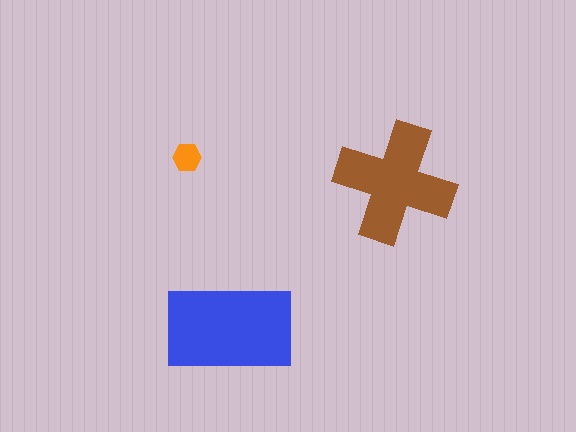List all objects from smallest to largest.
The orange hexagon, the brown cross, the blue rectangle.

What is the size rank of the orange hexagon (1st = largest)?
3rd.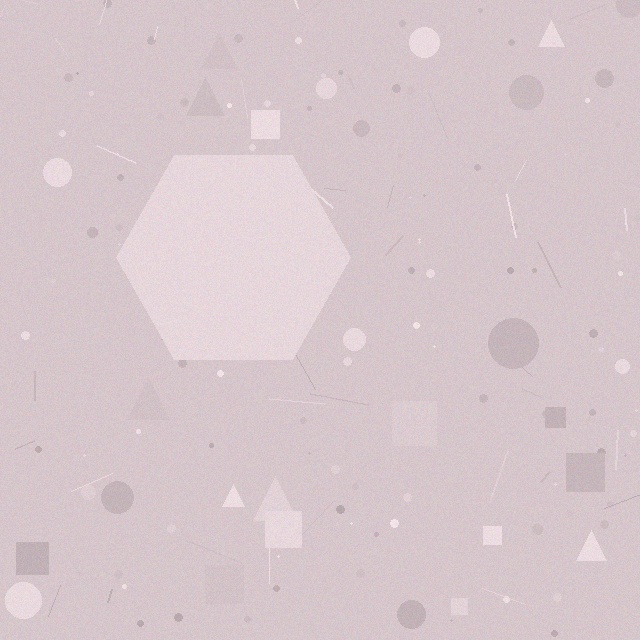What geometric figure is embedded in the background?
A hexagon is embedded in the background.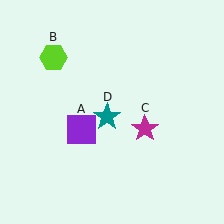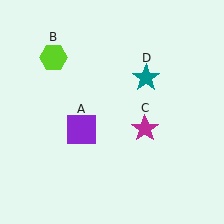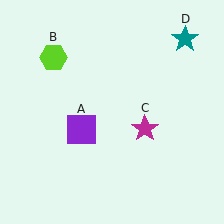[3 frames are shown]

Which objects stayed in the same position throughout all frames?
Purple square (object A) and lime hexagon (object B) and magenta star (object C) remained stationary.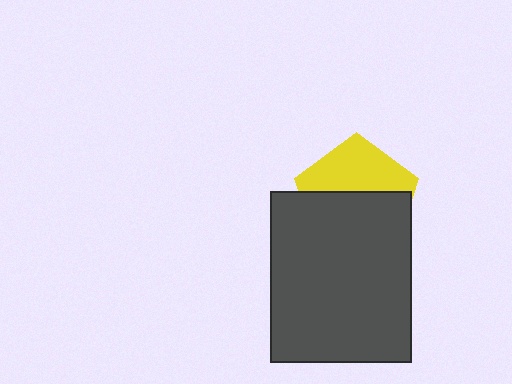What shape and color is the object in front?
The object in front is a dark gray rectangle.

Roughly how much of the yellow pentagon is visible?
A small part of it is visible (roughly 44%).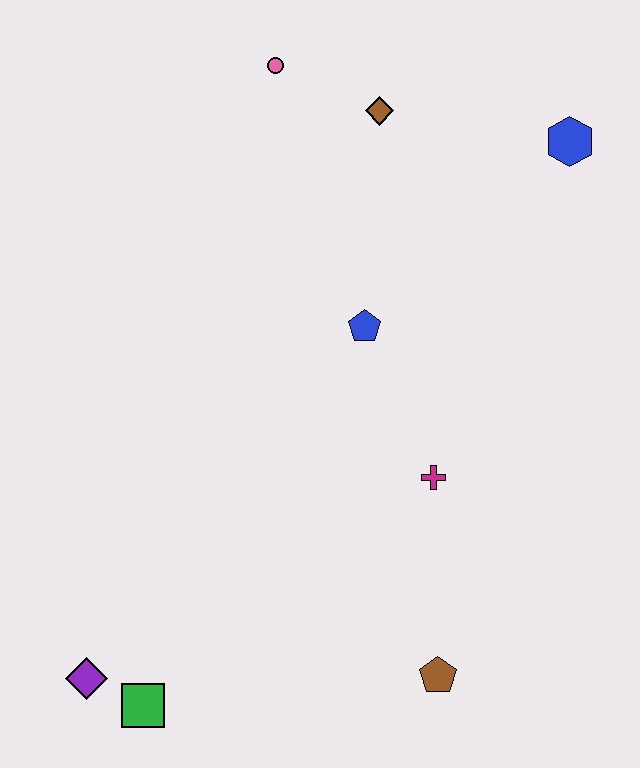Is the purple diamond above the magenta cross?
No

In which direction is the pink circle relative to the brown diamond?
The pink circle is to the left of the brown diamond.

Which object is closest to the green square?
The purple diamond is closest to the green square.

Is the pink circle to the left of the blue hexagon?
Yes